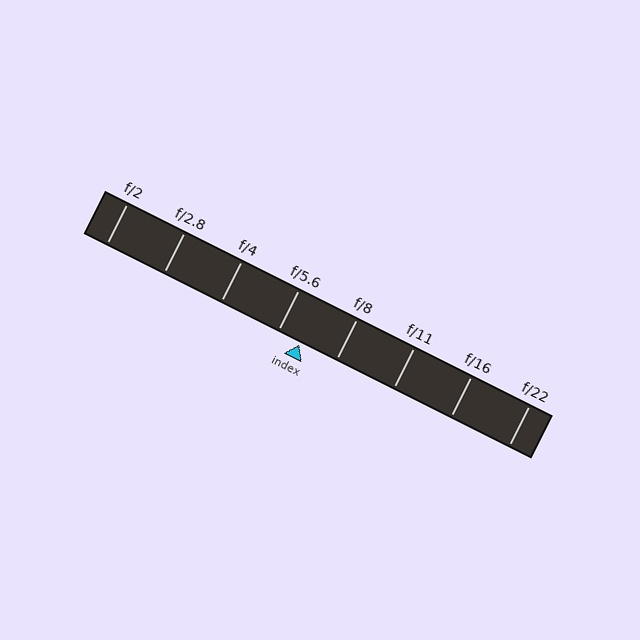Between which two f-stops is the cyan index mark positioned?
The index mark is between f/5.6 and f/8.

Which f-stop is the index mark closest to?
The index mark is closest to f/5.6.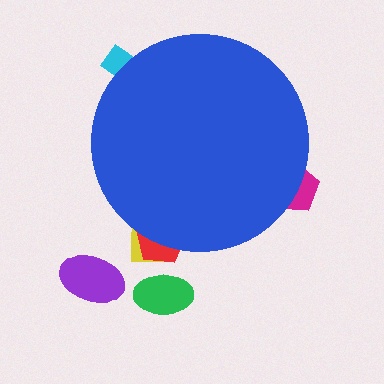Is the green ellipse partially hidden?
No, the green ellipse is fully visible.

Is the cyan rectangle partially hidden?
Yes, the cyan rectangle is partially hidden behind the blue circle.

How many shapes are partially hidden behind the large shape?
4 shapes are partially hidden.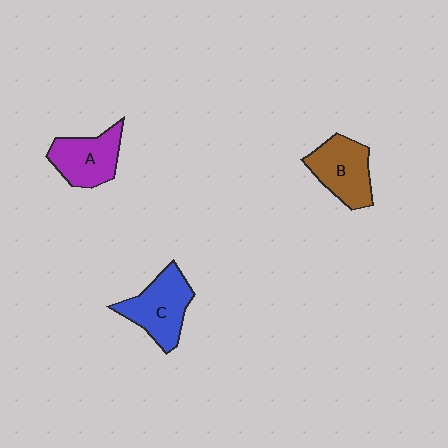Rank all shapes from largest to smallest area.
From largest to smallest: C (blue), B (brown), A (purple).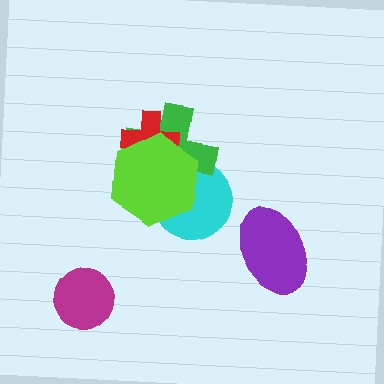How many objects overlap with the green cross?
3 objects overlap with the green cross.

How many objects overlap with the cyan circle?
2 objects overlap with the cyan circle.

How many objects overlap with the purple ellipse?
0 objects overlap with the purple ellipse.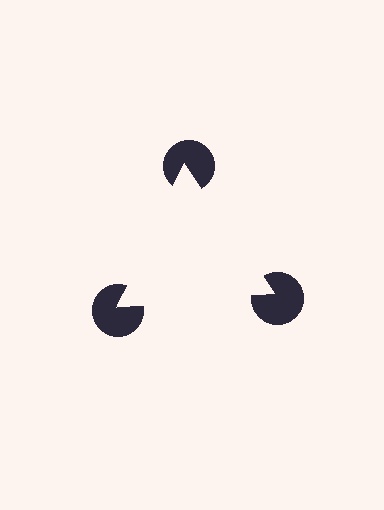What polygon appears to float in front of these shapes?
An illusory triangle — its edges are inferred from the aligned wedge cuts in the pac-man discs, not physically drawn.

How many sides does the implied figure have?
3 sides.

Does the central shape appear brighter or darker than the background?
It typically appears slightly brighter than the background, even though no actual brightness change is drawn.